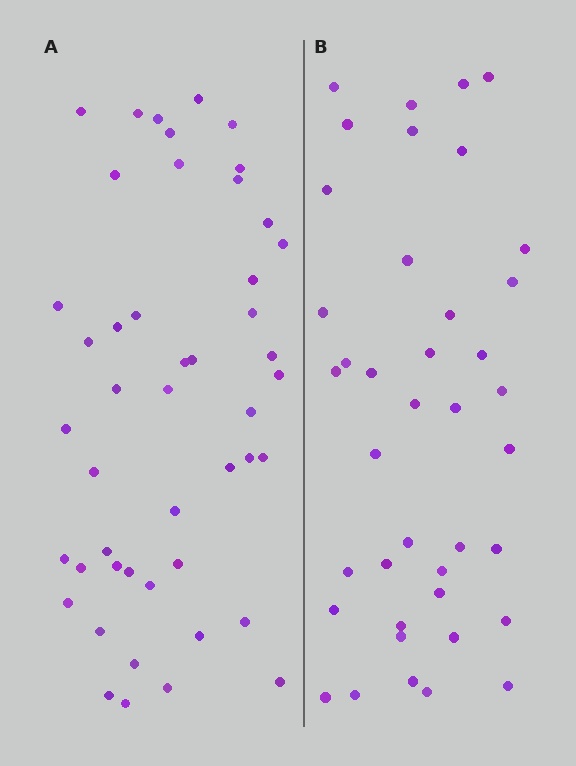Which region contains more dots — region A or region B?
Region A (the left region) has more dots.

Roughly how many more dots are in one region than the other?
Region A has roughly 8 or so more dots than region B.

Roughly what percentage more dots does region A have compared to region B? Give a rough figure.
About 20% more.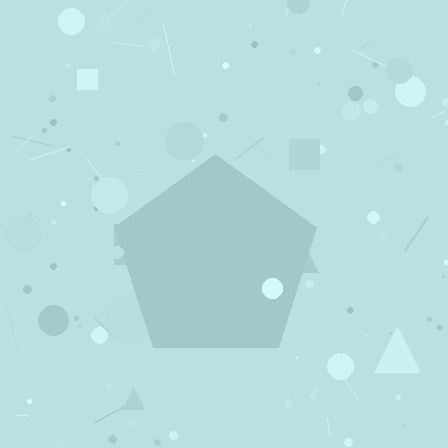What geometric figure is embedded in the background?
A pentagon is embedded in the background.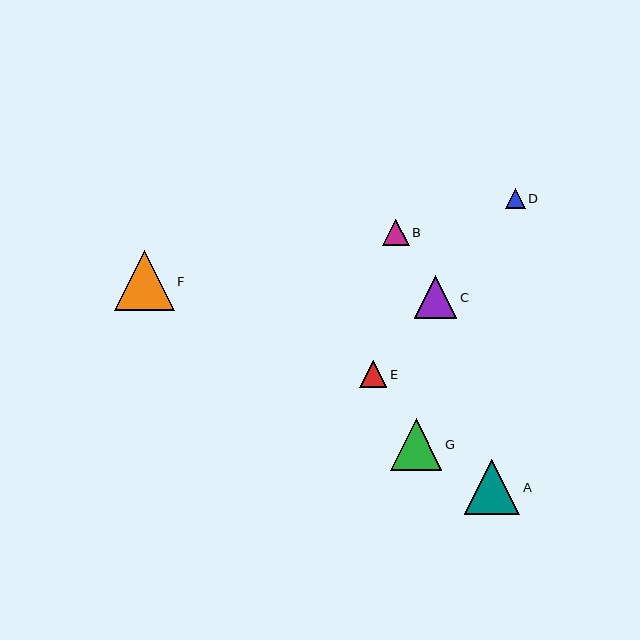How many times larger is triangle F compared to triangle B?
Triangle F is approximately 2.3 times the size of triangle B.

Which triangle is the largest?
Triangle F is the largest with a size of approximately 60 pixels.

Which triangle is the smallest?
Triangle D is the smallest with a size of approximately 20 pixels.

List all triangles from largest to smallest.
From largest to smallest: F, A, G, C, E, B, D.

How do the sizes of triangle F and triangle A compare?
Triangle F and triangle A are approximately the same size.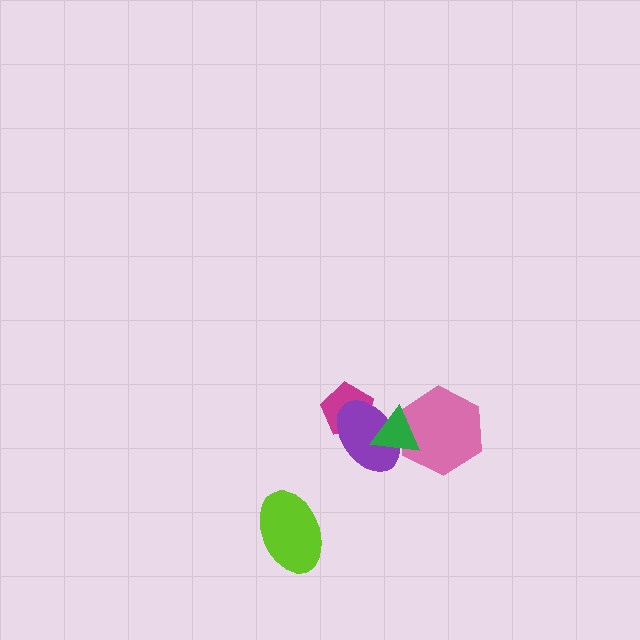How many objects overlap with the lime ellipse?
0 objects overlap with the lime ellipse.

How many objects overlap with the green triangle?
2 objects overlap with the green triangle.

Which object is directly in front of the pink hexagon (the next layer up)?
The purple ellipse is directly in front of the pink hexagon.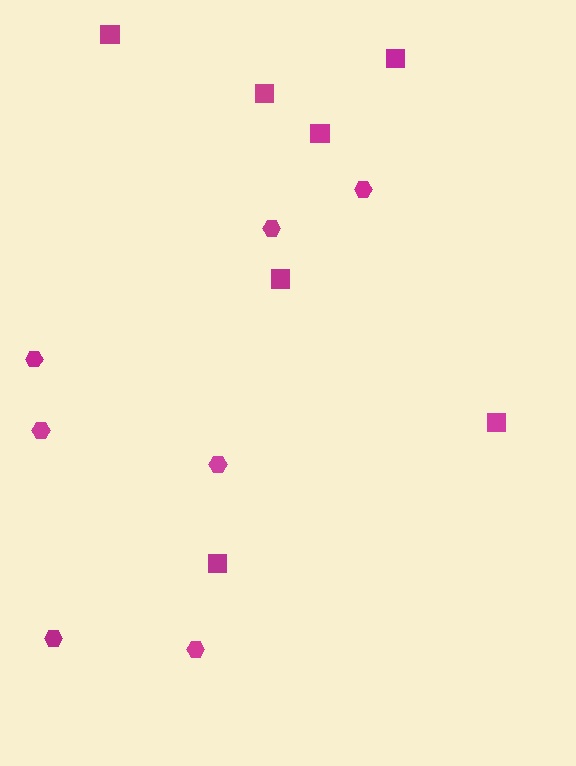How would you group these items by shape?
There are 2 groups: one group of squares (7) and one group of hexagons (7).